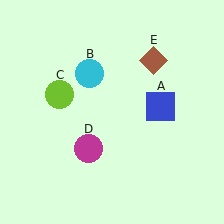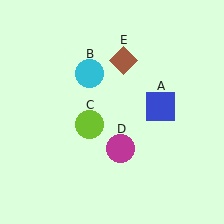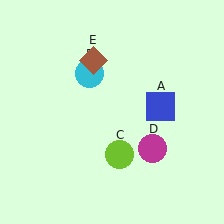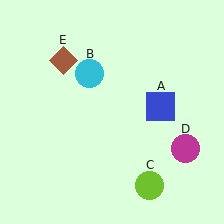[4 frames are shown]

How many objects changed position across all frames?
3 objects changed position: lime circle (object C), magenta circle (object D), brown diamond (object E).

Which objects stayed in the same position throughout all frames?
Blue square (object A) and cyan circle (object B) remained stationary.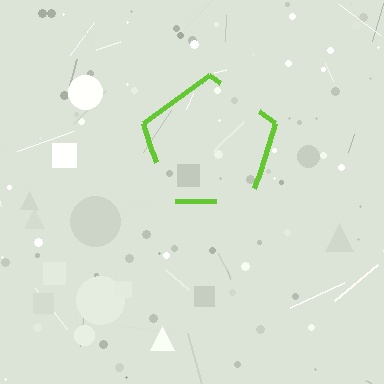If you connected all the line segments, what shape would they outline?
They would outline a pentagon.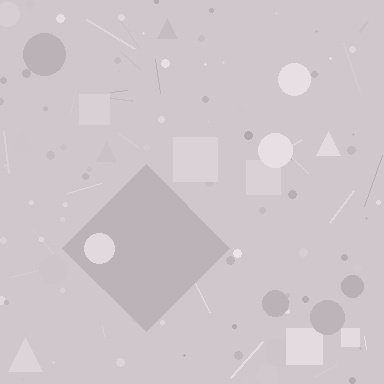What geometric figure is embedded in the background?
A diamond is embedded in the background.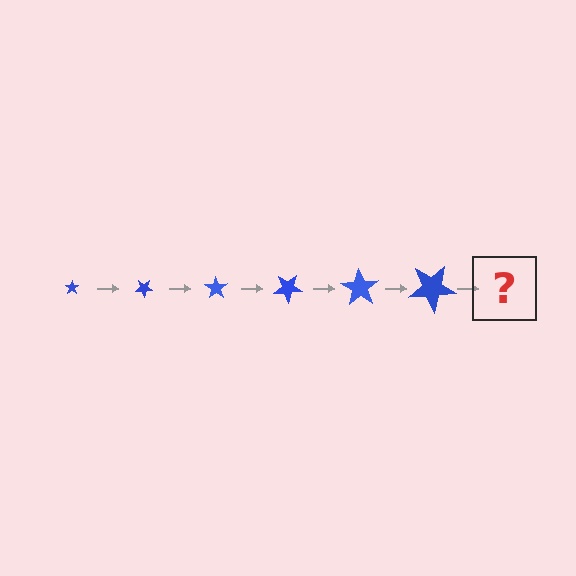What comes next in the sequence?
The next element should be a star, larger than the previous one and rotated 210 degrees from the start.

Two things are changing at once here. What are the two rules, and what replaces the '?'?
The two rules are that the star grows larger each step and it rotates 35 degrees each step. The '?' should be a star, larger than the previous one and rotated 210 degrees from the start.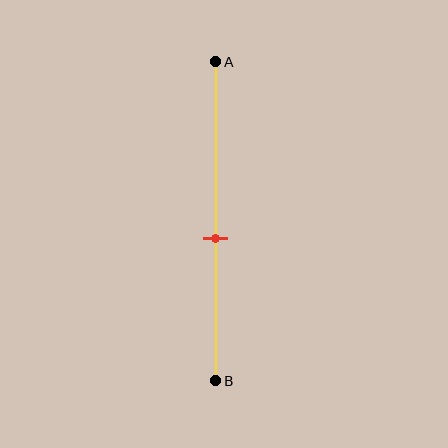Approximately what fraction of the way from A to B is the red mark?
The red mark is approximately 55% of the way from A to B.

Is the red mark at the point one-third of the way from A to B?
No, the mark is at about 55% from A, not at the 33% one-third point.